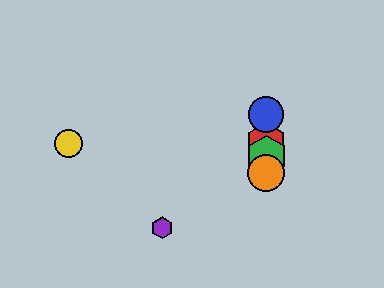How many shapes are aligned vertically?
4 shapes (the red hexagon, the blue circle, the green hexagon, the orange circle) are aligned vertically.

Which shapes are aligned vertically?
The red hexagon, the blue circle, the green hexagon, the orange circle are aligned vertically.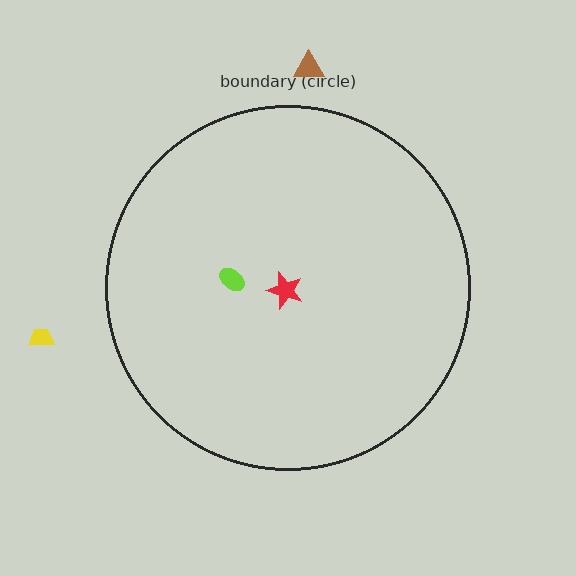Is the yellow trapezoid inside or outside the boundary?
Outside.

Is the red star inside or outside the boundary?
Inside.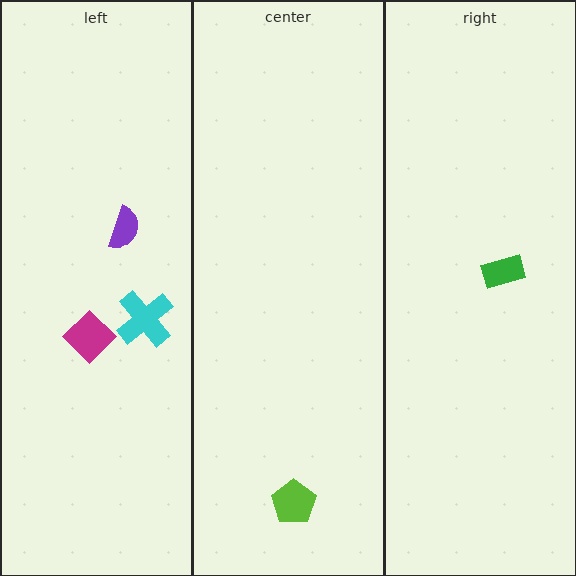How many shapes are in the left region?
3.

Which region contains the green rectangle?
The right region.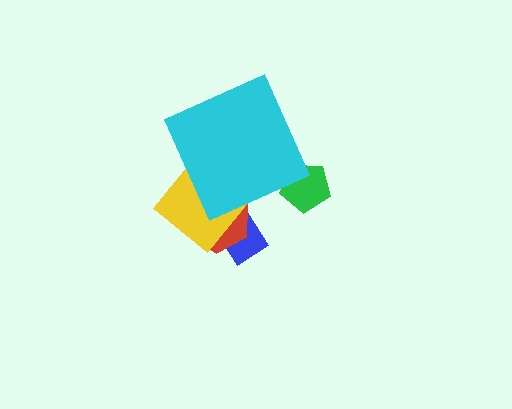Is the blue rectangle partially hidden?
Yes, the blue rectangle is partially hidden behind the cyan diamond.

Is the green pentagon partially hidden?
Yes, the green pentagon is partially hidden behind the cyan diamond.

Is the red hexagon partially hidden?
Yes, the red hexagon is partially hidden behind the cyan diamond.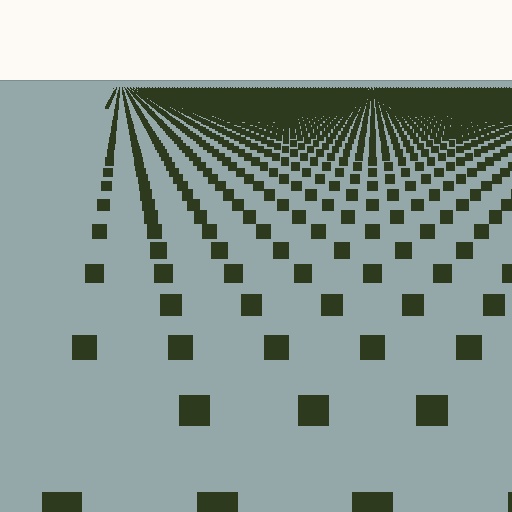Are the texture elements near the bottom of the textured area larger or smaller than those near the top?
Larger. Near the bottom, elements are closer to the viewer and appear at a bigger on-screen size.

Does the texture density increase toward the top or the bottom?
Density increases toward the top.